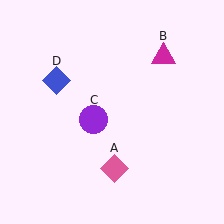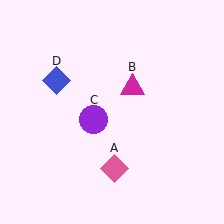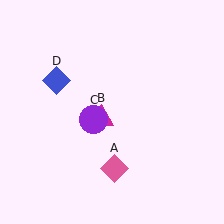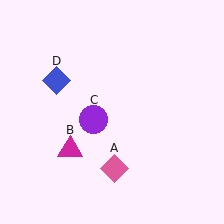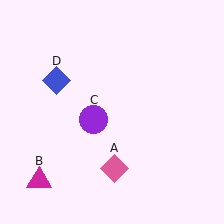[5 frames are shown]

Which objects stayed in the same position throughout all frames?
Pink diamond (object A) and purple circle (object C) and blue diamond (object D) remained stationary.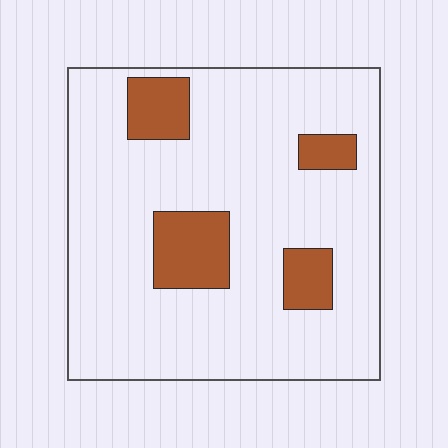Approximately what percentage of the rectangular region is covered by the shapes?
Approximately 15%.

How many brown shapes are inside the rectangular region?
4.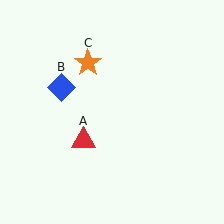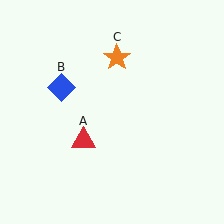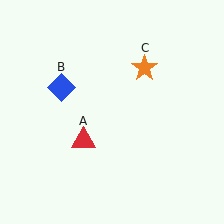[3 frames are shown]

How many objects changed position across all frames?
1 object changed position: orange star (object C).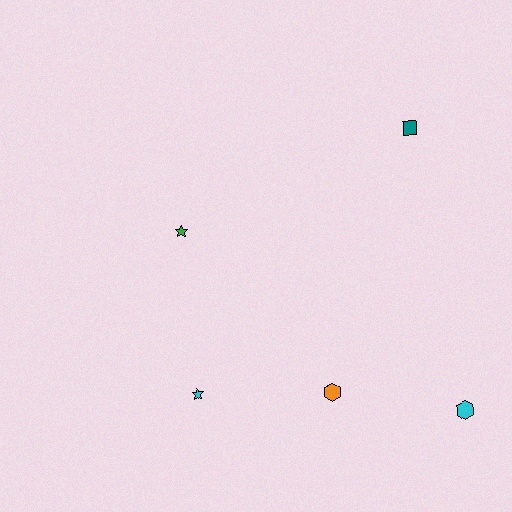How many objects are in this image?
There are 5 objects.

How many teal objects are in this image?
There is 1 teal object.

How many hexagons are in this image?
There are 2 hexagons.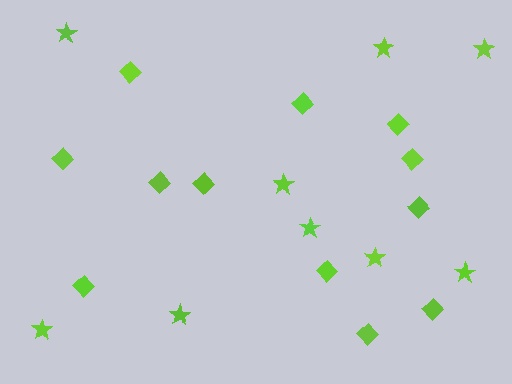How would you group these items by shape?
There are 2 groups: one group of diamonds (12) and one group of stars (9).